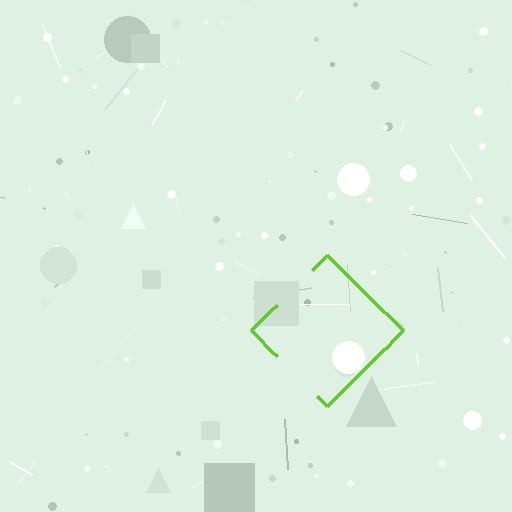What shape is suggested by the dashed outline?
The dashed outline suggests a diamond.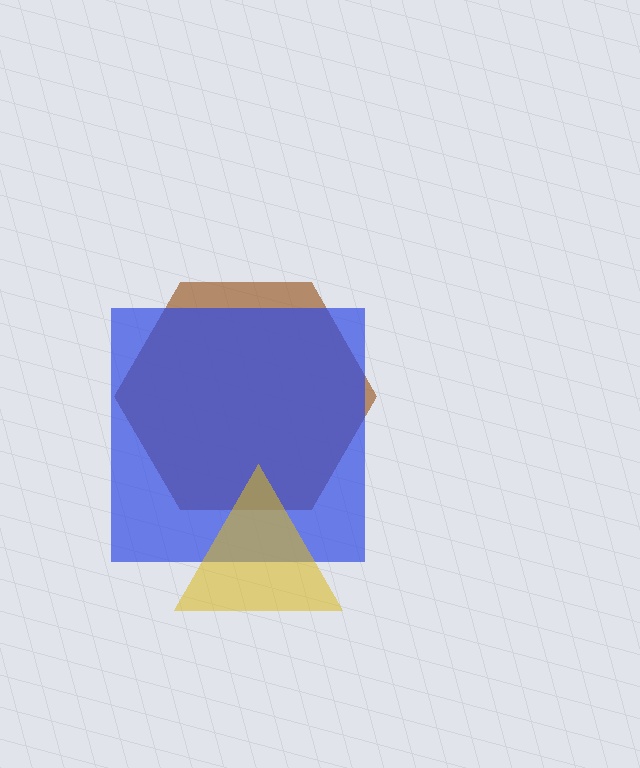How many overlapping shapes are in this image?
There are 3 overlapping shapes in the image.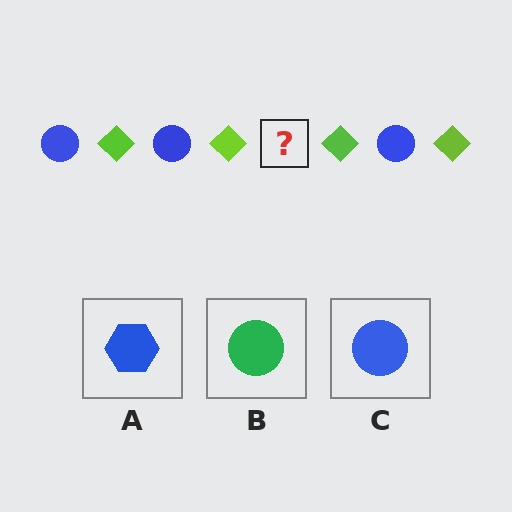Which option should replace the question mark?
Option C.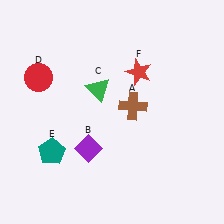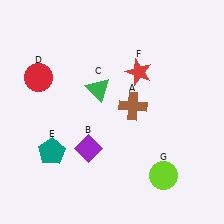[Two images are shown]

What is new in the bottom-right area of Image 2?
A lime circle (G) was added in the bottom-right area of Image 2.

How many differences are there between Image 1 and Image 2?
There is 1 difference between the two images.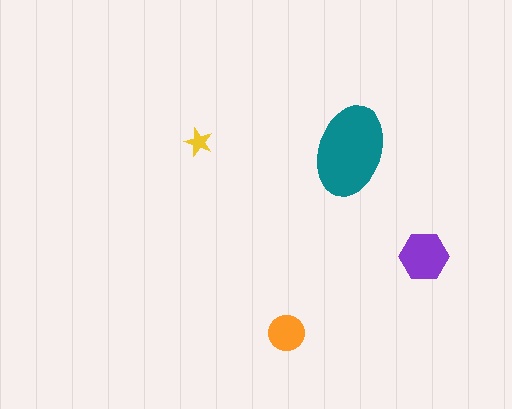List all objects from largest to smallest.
The teal ellipse, the purple hexagon, the orange circle, the yellow star.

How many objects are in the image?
There are 4 objects in the image.